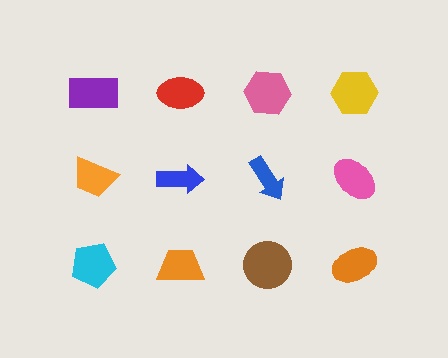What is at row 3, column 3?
A brown circle.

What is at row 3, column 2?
An orange trapezoid.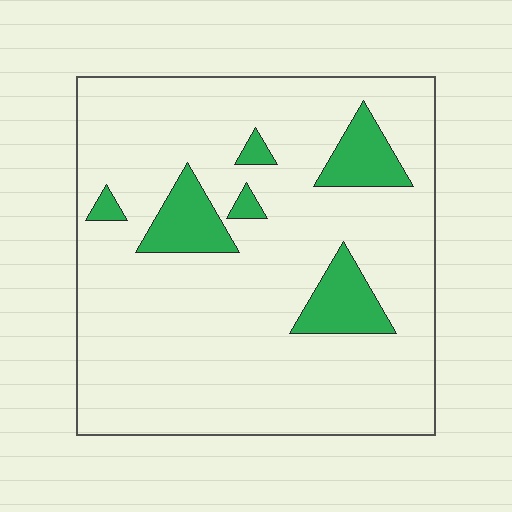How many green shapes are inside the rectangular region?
6.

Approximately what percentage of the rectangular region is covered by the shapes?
Approximately 15%.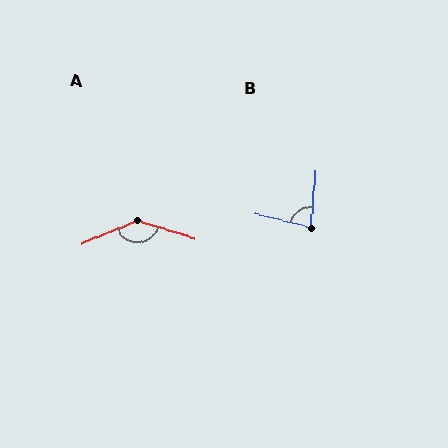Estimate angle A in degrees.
Approximately 140 degrees.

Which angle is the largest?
A, at approximately 140 degrees.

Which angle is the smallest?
B, at approximately 81 degrees.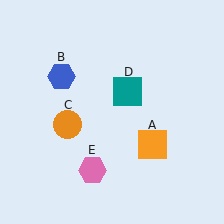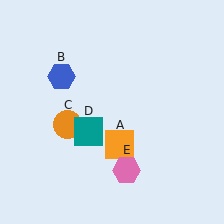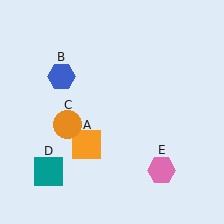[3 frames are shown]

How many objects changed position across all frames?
3 objects changed position: orange square (object A), teal square (object D), pink hexagon (object E).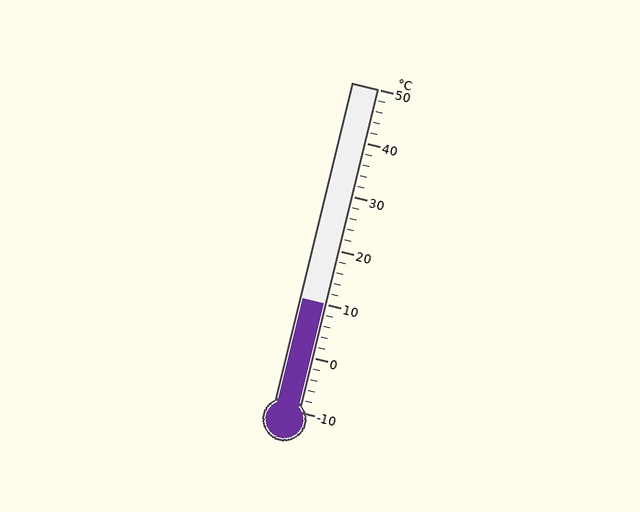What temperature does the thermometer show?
The thermometer shows approximately 10°C.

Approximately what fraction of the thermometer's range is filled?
The thermometer is filled to approximately 35% of its range.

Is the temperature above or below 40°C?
The temperature is below 40°C.